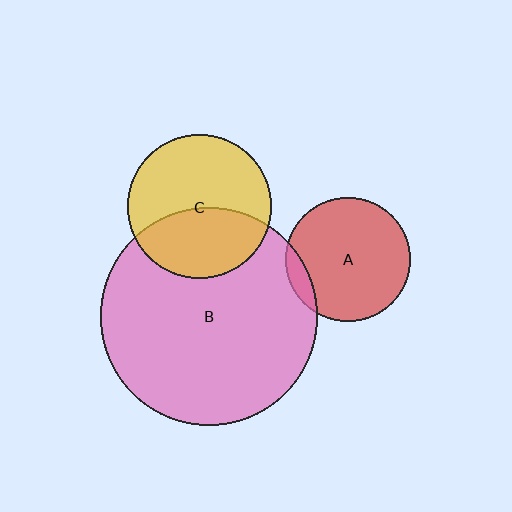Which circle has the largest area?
Circle B (pink).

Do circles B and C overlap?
Yes.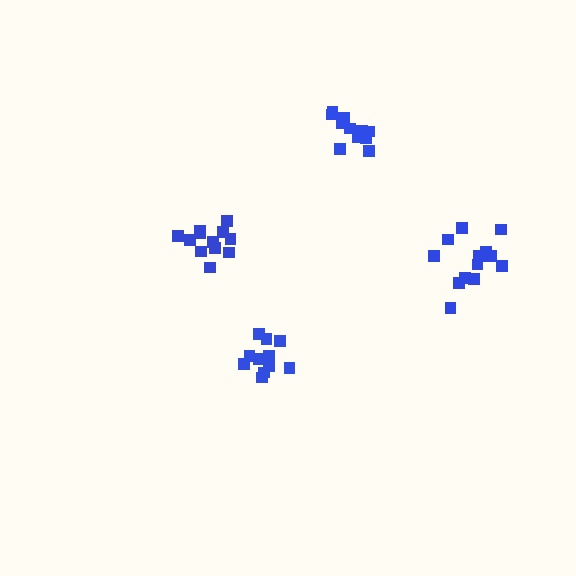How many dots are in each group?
Group 1: 11 dots, Group 2: 12 dots, Group 3: 11 dots, Group 4: 13 dots (47 total).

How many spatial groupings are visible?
There are 4 spatial groupings.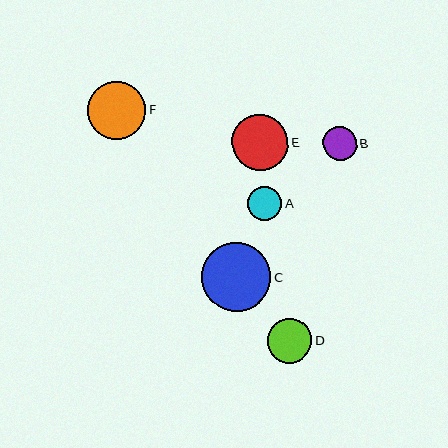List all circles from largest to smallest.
From largest to smallest: C, F, E, D, A, B.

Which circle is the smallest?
Circle B is the smallest with a size of approximately 34 pixels.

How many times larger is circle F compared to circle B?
Circle F is approximately 1.7 times the size of circle B.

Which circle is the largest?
Circle C is the largest with a size of approximately 69 pixels.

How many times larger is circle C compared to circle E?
Circle C is approximately 1.2 times the size of circle E.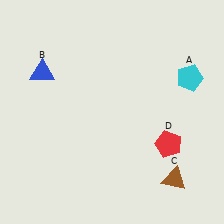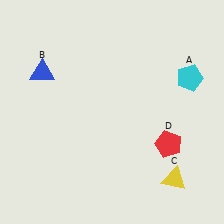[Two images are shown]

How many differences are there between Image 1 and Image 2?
There is 1 difference between the two images.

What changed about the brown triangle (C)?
In Image 1, C is brown. In Image 2, it changed to yellow.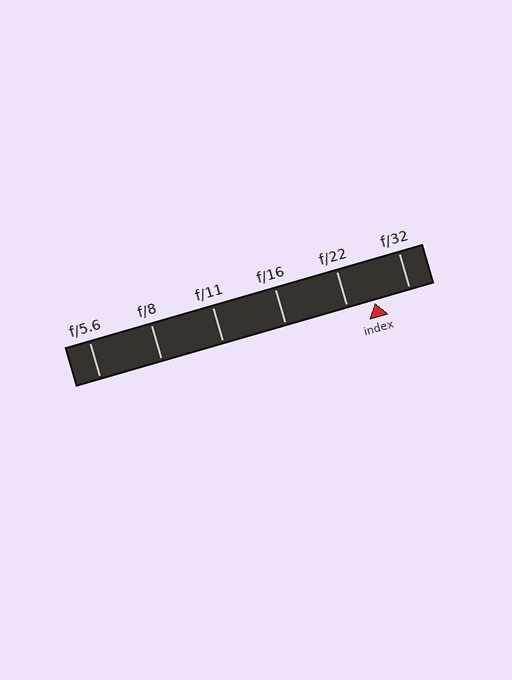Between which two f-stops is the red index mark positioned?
The index mark is between f/22 and f/32.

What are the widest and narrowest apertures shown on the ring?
The widest aperture shown is f/5.6 and the narrowest is f/32.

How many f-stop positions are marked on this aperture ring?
There are 6 f-stop positions marked.